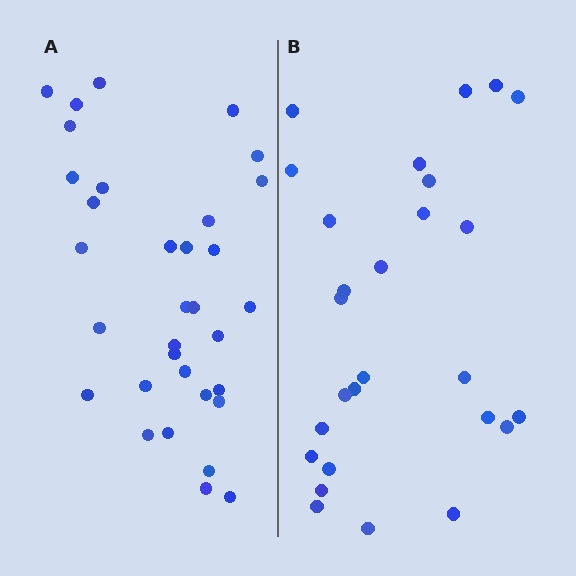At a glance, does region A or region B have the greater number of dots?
Region A (the left region) has more dots.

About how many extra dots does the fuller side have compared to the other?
Region A has about 6 more dots than region B.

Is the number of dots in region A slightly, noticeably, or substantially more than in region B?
Region A has only slightly more — the two regions are fairly close. The ratio is roughly 1.2 to 1.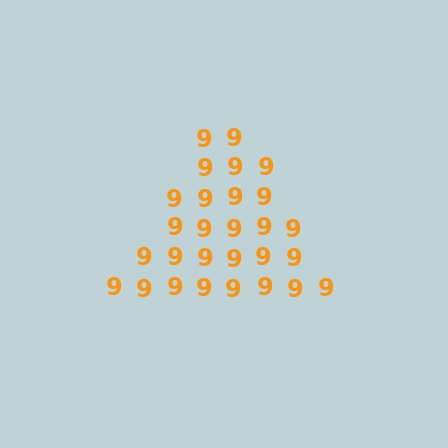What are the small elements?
The small elements are digit 9's.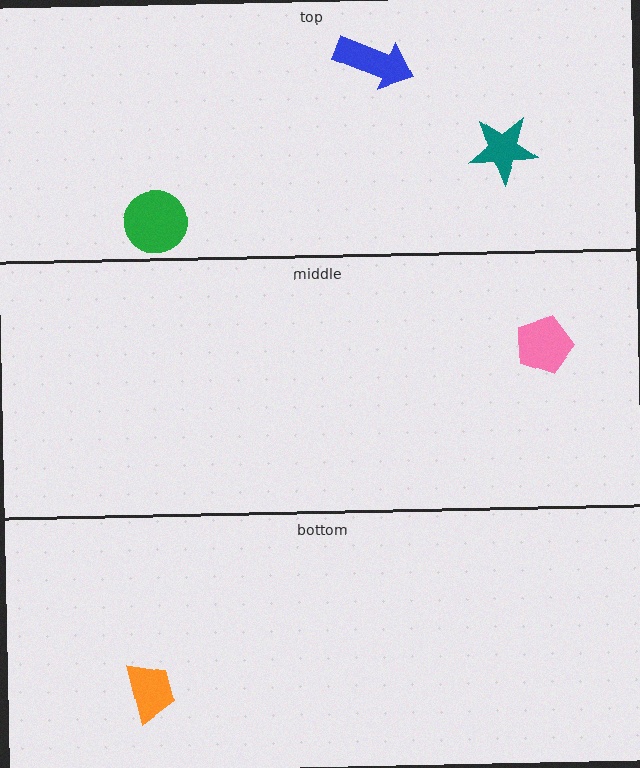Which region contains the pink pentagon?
The middle region.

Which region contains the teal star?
The top region.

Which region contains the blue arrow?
The top region.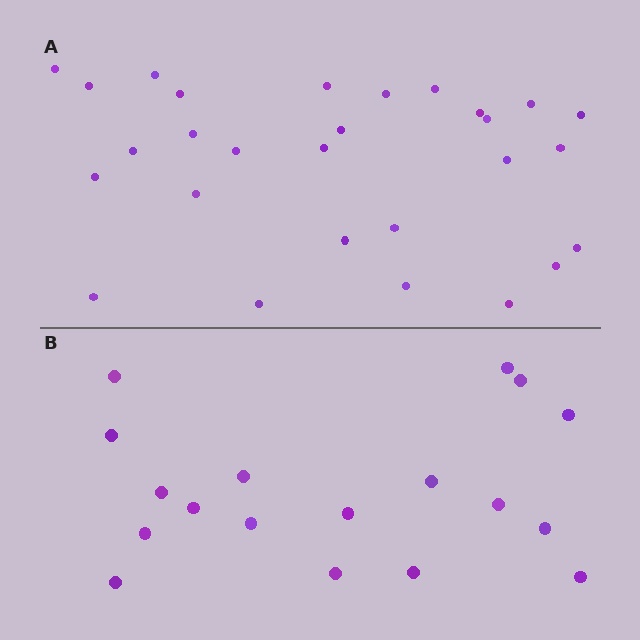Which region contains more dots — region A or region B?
Region A (the top region) has more dots.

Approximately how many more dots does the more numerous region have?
Region A has roughly 10 or so more dots than region B.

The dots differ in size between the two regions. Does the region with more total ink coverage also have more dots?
No. Region B has more total ink coverage because its dots are larger, but region A actually contains more individual dots. Total area can be misleading — the number of items is what matters here.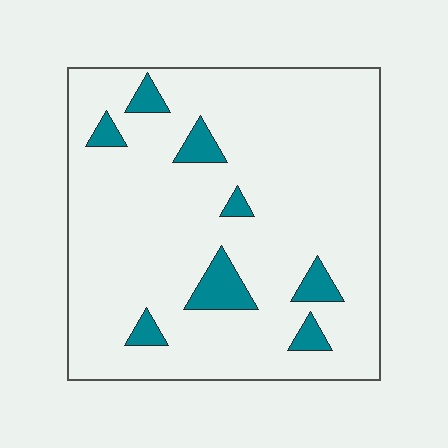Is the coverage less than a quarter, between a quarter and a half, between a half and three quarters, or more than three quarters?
Less than a quarter.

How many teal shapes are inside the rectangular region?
8.